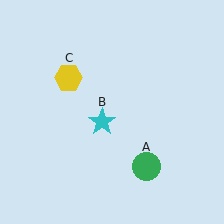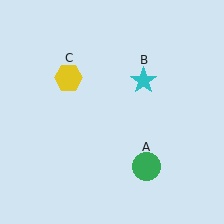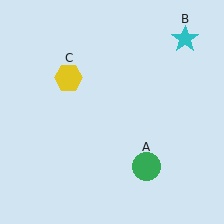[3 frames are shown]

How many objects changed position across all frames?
1 object changed position: cyan star (object B).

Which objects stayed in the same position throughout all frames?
Green circle (object A) and yellow hexagon (object C) remained stationary.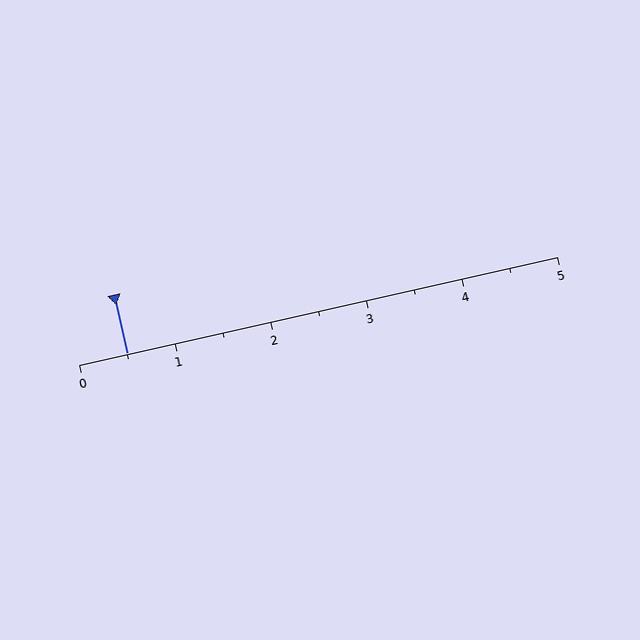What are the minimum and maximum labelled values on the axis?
The axis runs from 0 to 5.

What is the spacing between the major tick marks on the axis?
The major ticks are spaced 1 apart.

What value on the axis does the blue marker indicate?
The marker indicates approximately 0.5.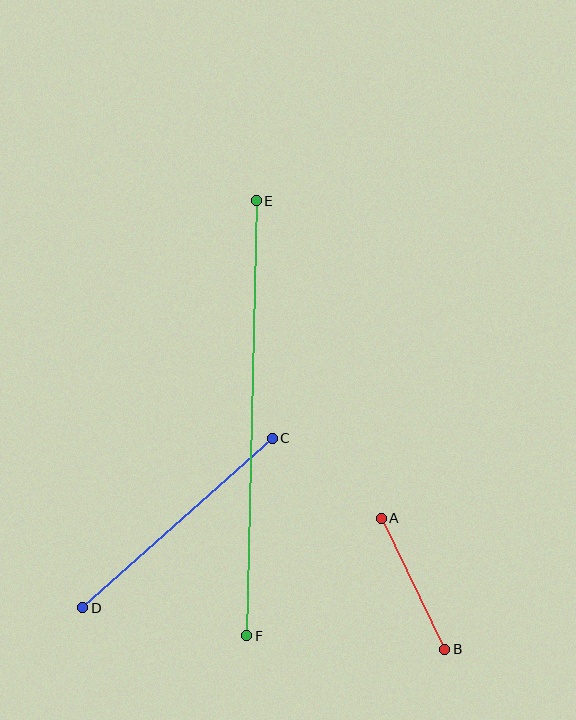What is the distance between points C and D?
The distance is approximately 254 pixels.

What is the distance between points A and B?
The distance is approximately 146 pixels.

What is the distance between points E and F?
The distance is approximately 435 pixels.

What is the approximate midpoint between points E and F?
The midpoint is at approximately (251, 418) pixels.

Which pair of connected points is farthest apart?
Points E and F are farthest apart.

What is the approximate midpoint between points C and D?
The midpoint is at approximately (177, 523) pixels.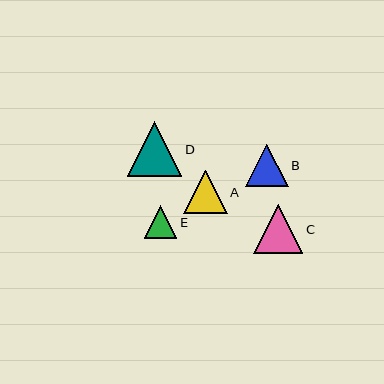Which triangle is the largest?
Triangle D is the largest with a size of approximately 55 pixels.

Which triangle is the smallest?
Triangle E is the smallest with a size of approximately 33 pixels.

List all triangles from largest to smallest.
From largest to smallest: D, C, A, B, E.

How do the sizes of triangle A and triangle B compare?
Triangle A and triangle B are approximately the same size.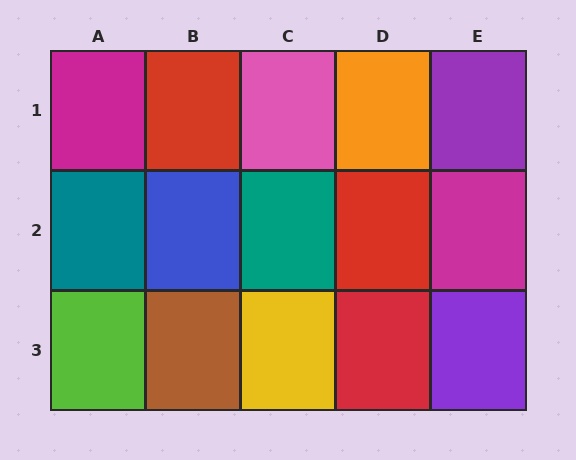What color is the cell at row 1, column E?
Purple.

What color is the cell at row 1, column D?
Orange.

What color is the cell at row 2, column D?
Red.